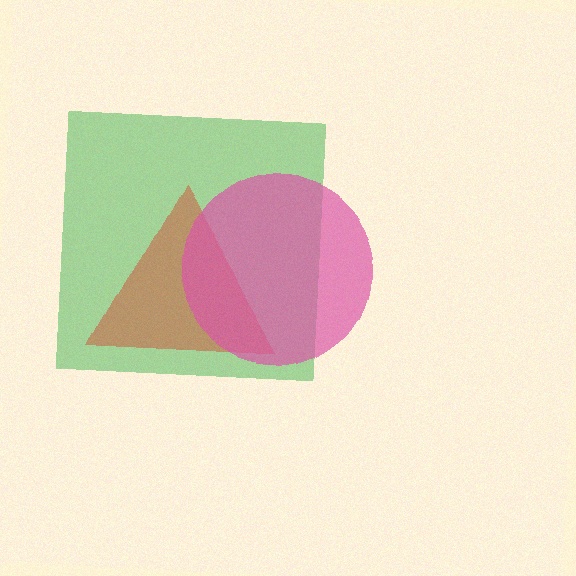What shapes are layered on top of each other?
The layered shapes are: a green square, a red triangle, a pink circle.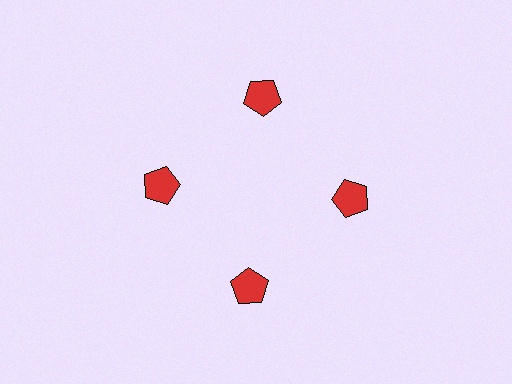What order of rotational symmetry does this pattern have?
This pattern has 4-fold rotational symmetry.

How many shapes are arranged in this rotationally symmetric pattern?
There are 4 shapes, arranged in 4 groups of 1.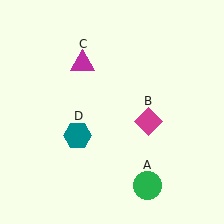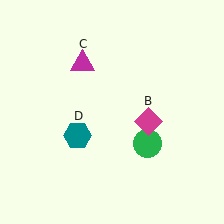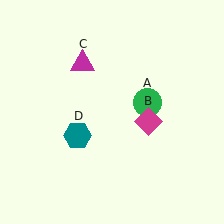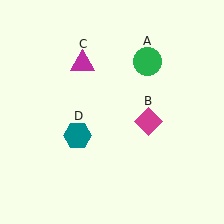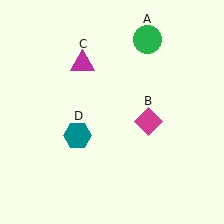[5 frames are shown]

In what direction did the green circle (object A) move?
The green circle (object A) moved up.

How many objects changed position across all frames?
1 object changed position: green circle (object A).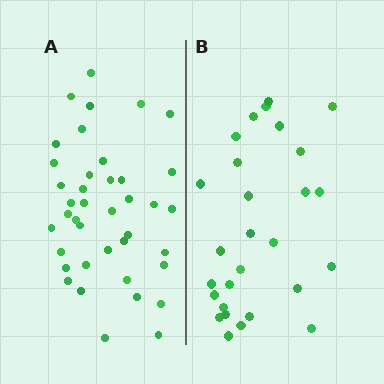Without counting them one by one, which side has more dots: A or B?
Region A (the left region) has more dots.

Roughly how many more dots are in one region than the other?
Region A has roughly 12 or so more dots than region B.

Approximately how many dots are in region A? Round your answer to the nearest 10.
About 40 dots.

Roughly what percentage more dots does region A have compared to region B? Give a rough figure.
About 45% more.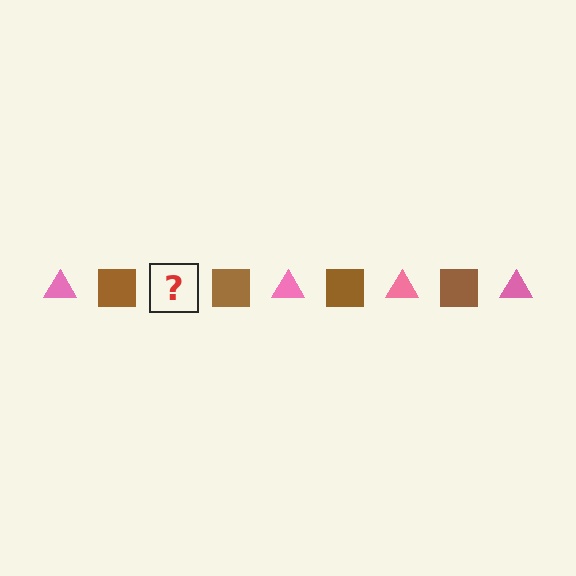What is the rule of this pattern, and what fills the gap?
The rule is that the pattern alternates between pink triangle and brown square. The gap should be filled with a pink triangle.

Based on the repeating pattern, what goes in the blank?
The blank should be a pink triangle.